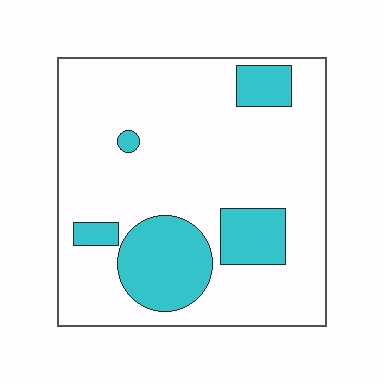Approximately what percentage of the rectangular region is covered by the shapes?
Approximately 20%.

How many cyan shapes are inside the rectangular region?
5.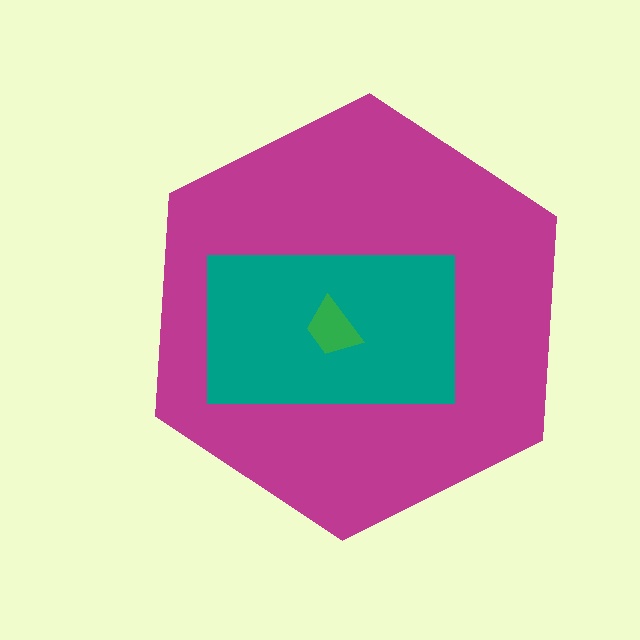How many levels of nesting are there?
3.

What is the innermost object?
The green trapezoid.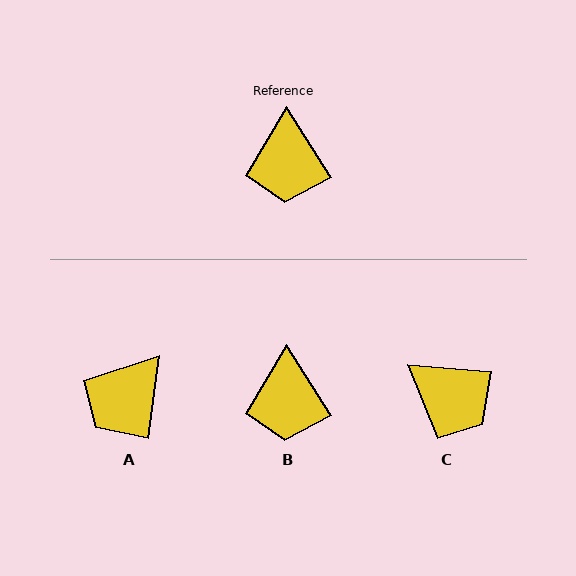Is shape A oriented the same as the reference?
No, it is off by about 40 degrees.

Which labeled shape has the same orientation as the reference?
B.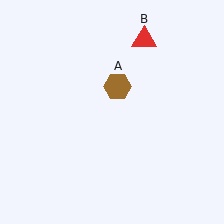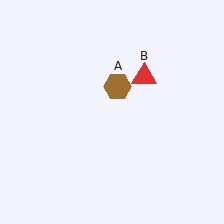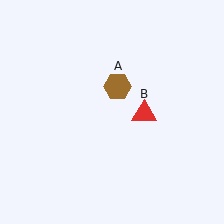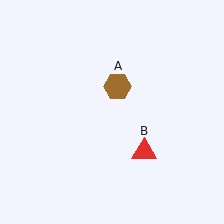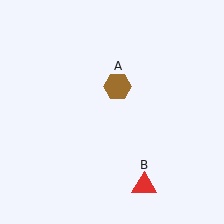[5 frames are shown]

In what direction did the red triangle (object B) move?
The red triangle (object B) moved down.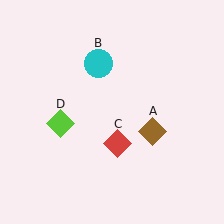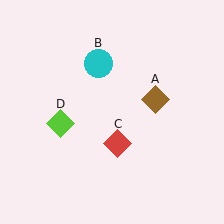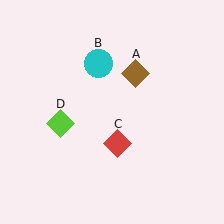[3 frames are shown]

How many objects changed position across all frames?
1 object changed position: brown diamond (object A).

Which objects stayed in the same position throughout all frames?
Cyan circle (object B) and red diamond (object C) and lime diamond (object D) remained stationary.